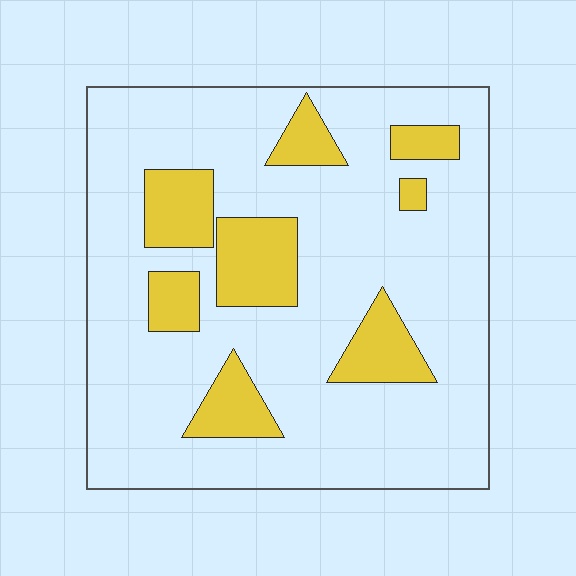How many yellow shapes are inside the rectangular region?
8.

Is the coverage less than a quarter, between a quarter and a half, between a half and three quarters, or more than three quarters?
Less than a quarter.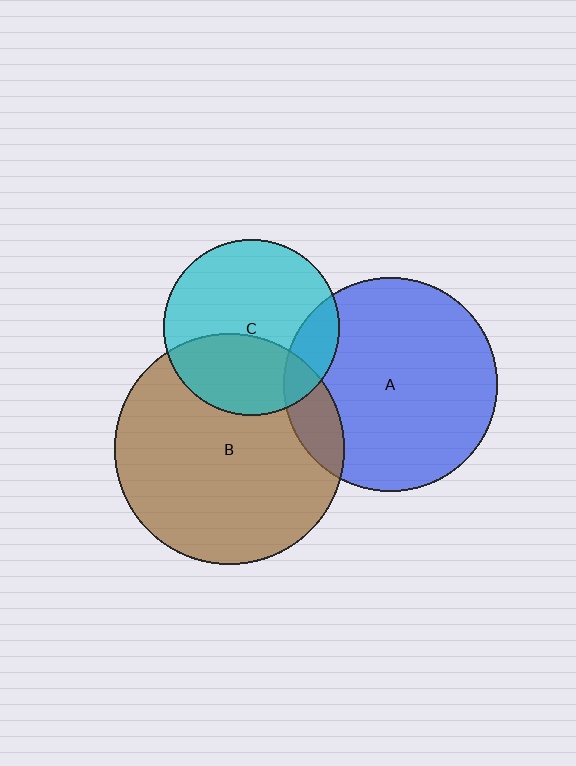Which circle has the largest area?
Circle B (brown).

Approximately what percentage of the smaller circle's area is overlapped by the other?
Approximately 15%.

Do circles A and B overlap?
Yes.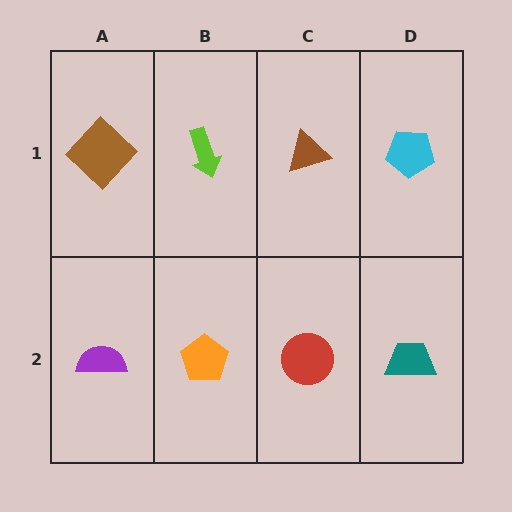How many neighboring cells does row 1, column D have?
2.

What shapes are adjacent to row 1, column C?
A red circle (row 2, column C), a lime arrow (row 1, column B), a cyan pentagon (row 1, column D).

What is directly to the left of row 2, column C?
An orange pentagon.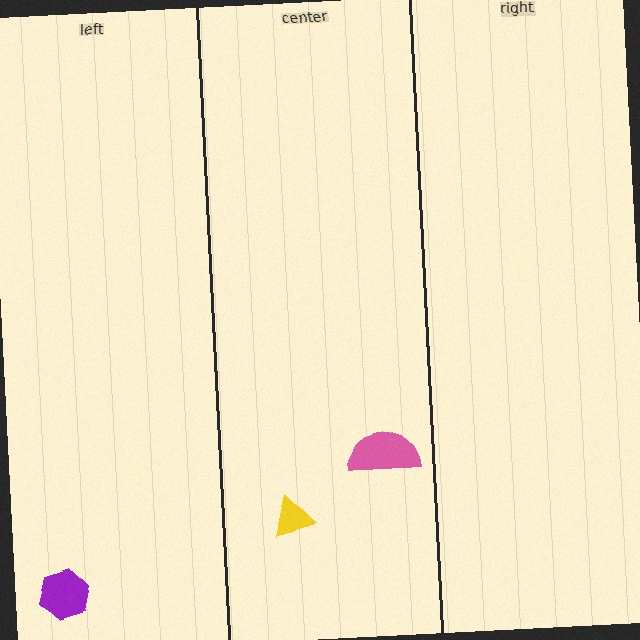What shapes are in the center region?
The yellow triangle, the pink semicircle.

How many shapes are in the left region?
1.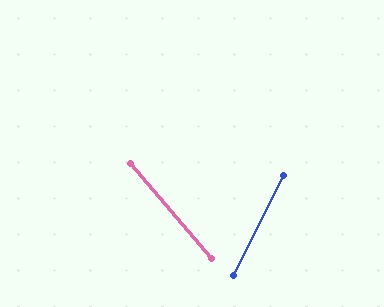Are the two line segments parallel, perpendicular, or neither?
Neither parallel nor perpendicular — they differ by about 67°.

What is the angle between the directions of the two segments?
Approximately 67 degrees.